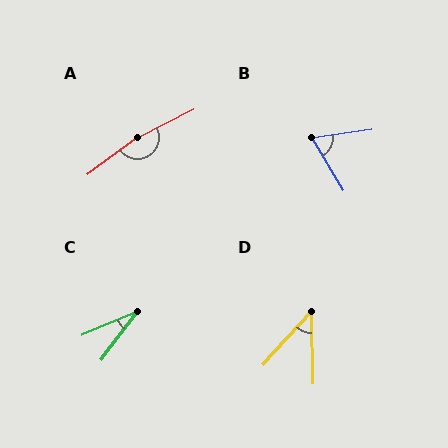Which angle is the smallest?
C, at approximately 30 degrees.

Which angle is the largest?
A, at approximately 170 degrees.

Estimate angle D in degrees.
Approximately 43 degrees.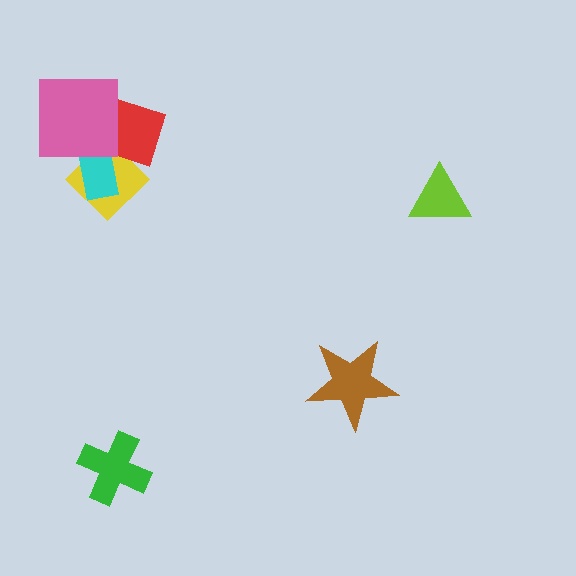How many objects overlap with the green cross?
0 objects overlap with the green cross.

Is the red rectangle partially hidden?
Yes, it is partially covered by another shape.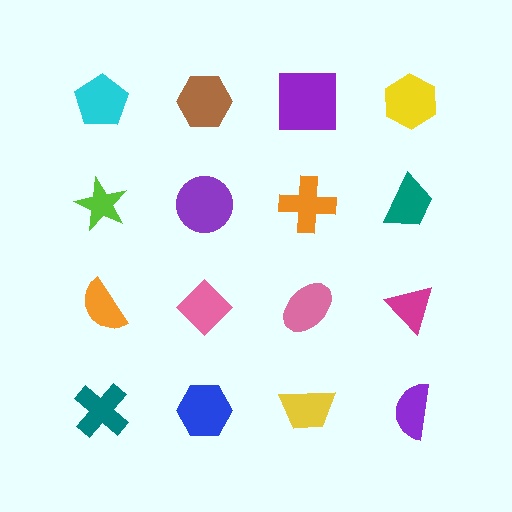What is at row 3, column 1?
An orange semicircle.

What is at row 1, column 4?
A yellow hexagon.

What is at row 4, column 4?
A purple semicircle.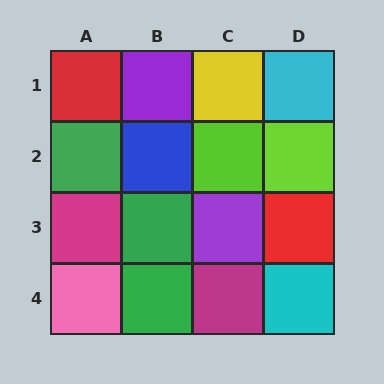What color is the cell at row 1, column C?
Yellow.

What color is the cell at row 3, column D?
Red.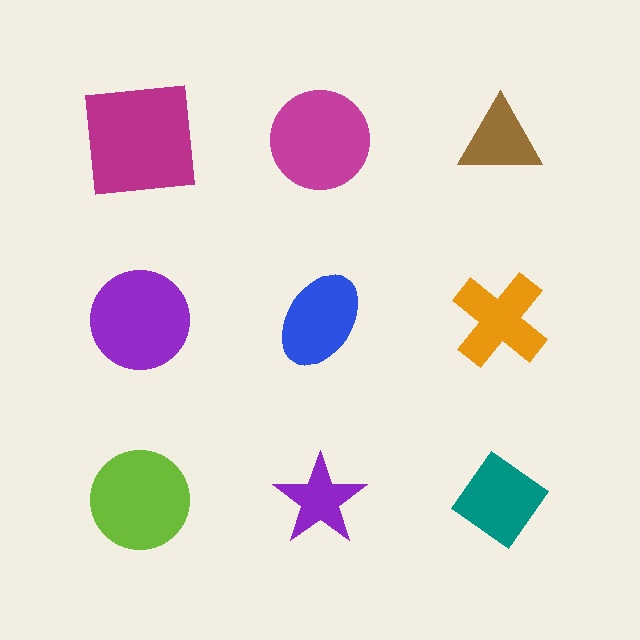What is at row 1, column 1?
A magenta square.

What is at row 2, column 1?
A purple circle.